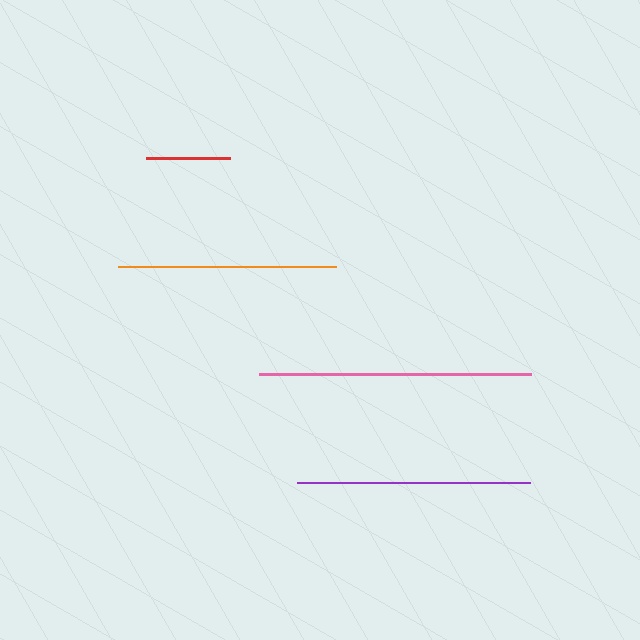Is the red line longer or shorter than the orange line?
The orange line is longer than the red line.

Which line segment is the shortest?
The red line is the shortest at approximately 84 pixels.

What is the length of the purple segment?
The purple segment is approximately 234 pixels long.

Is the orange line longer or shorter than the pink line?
The pink line is longer than the orange line.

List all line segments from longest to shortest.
From longest to shortest: pink, purple, orange, red.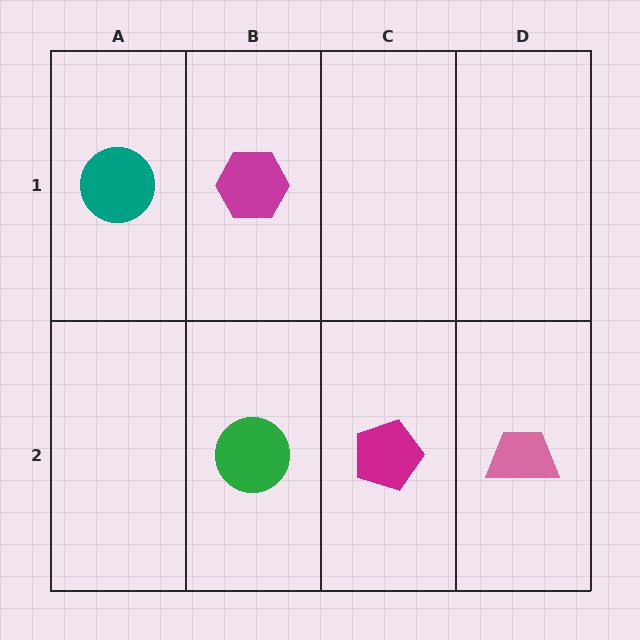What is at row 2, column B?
A green circle.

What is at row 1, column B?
A magenta hexagon.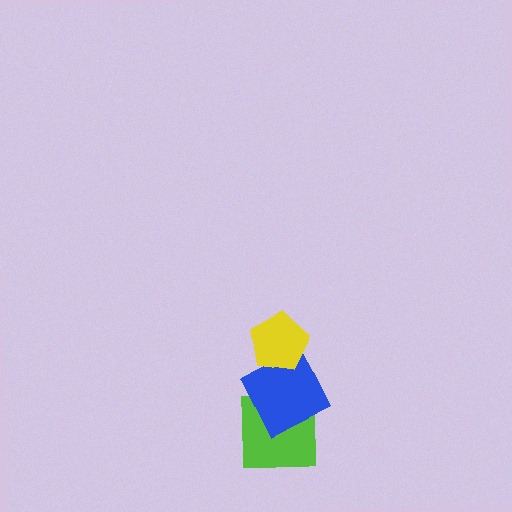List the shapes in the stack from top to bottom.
From top to bottom: the yellow pentagon, the blue square, the lime square.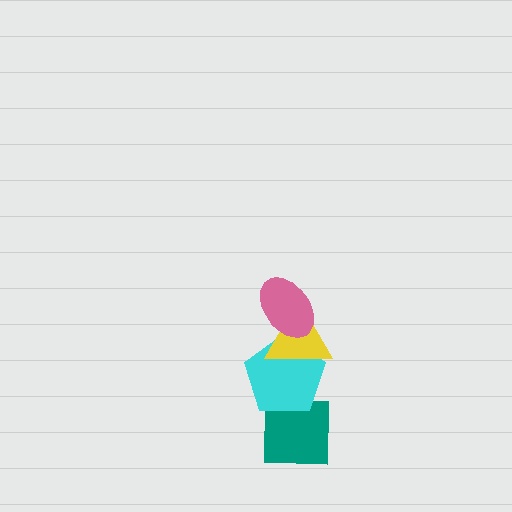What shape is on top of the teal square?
The cyan pentagon is on top of the teal square.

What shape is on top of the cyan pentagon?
The yellow triangle is on top of the cyan pentagon.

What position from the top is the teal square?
The teal square is 4th from the top.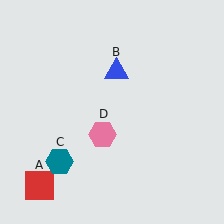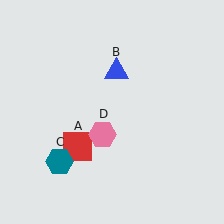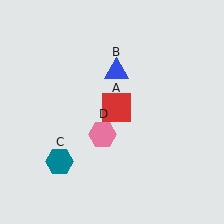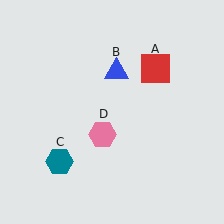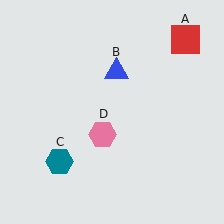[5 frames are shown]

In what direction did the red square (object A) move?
The red square (object A) moved up and to the right.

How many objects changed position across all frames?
1 object changed position: red square (object A).